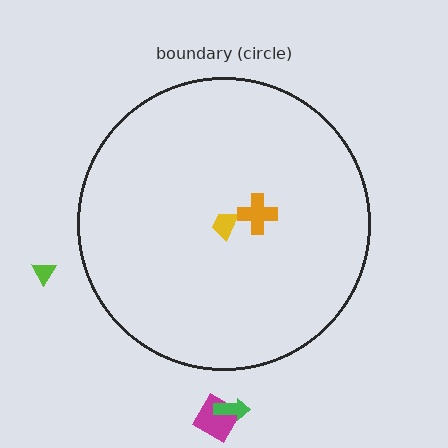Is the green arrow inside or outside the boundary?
Outside.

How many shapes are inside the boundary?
2 inside, 3 outside.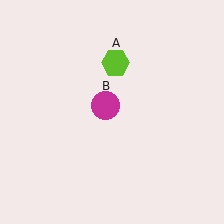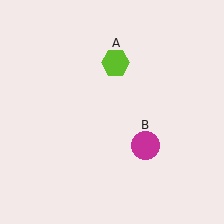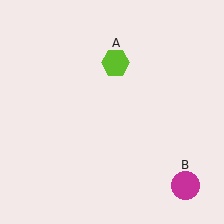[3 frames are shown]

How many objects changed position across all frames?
1 object changed position: magenta circle (object B).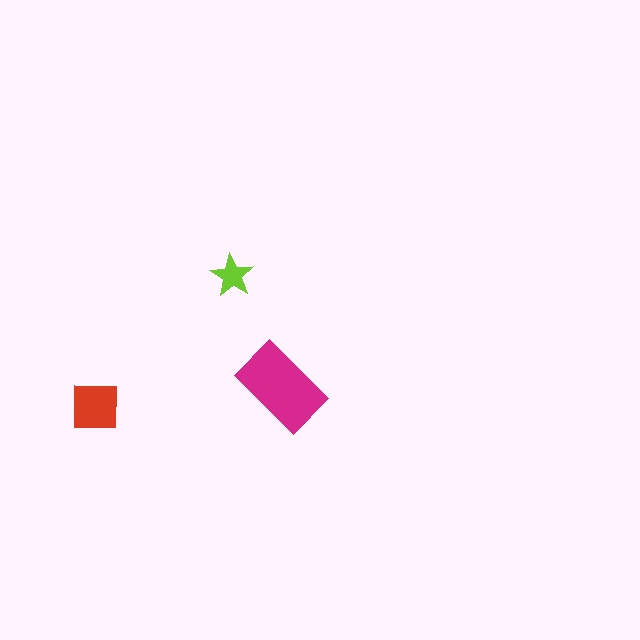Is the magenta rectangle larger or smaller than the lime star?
Larger.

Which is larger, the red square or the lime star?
The red square.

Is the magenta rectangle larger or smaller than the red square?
Larger.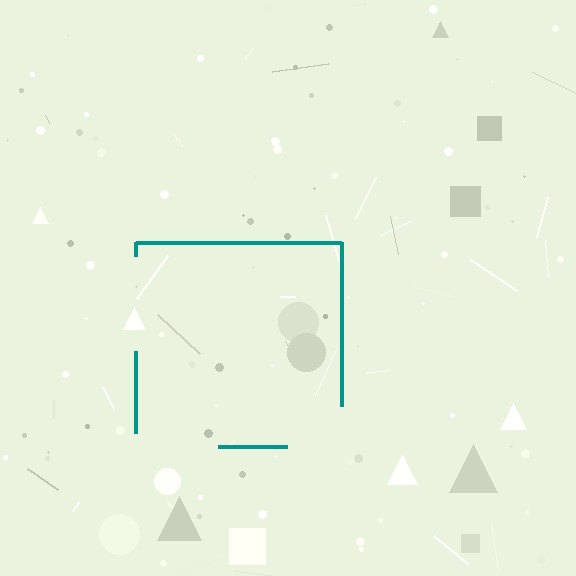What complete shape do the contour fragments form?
The contour fragments form a square.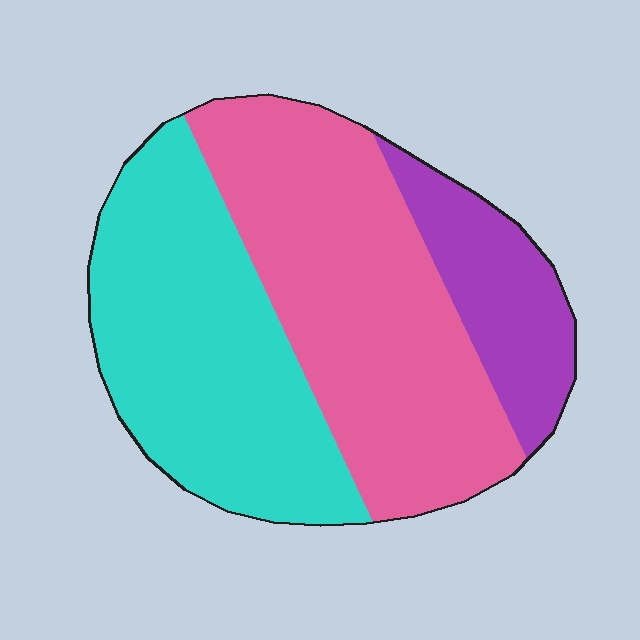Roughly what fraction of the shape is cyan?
Cyan covers around 40% of the shape.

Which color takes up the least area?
Purple, at roughly 15%.